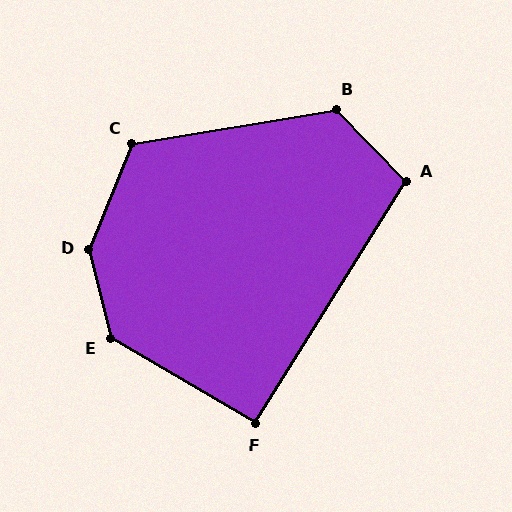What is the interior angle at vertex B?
Approximately 124 degrees (obtuse).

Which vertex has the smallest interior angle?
F, at approximately 92 degrees.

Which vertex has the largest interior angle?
D, at approximately 144 degrees.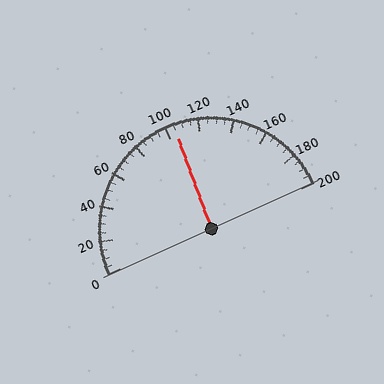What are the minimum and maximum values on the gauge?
The gauge ranges from 0 to 200.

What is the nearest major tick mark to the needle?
The nearest major tick mark is 100.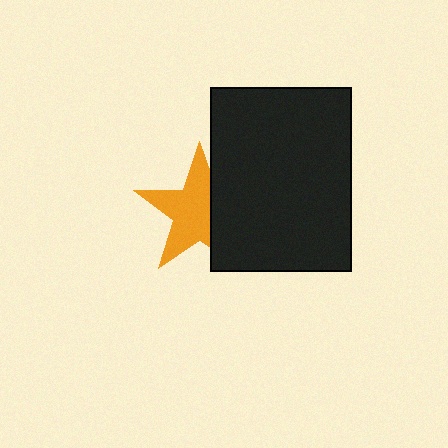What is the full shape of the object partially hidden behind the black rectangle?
The partially hidden object is an orange star.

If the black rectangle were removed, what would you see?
You would see the complete orange star.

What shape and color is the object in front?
The object in front is a black rectangle.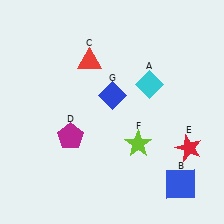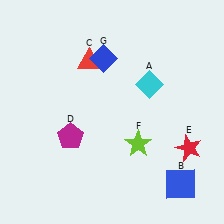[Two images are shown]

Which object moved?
The blue diamond (G) moved up.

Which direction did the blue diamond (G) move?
The blue diamond (G) moved up.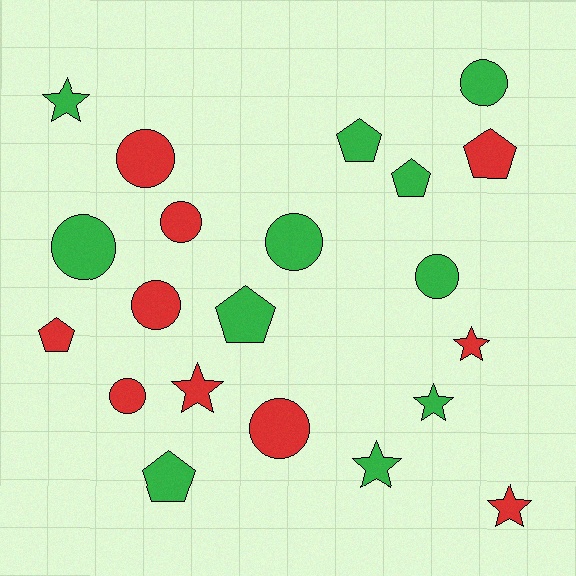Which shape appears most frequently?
Circle, with 9 objects.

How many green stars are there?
There are 3 green stars.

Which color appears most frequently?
Green, with 11 objects.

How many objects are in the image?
There are 21 objects.